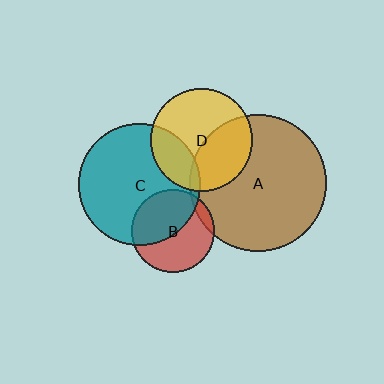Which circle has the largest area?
Circle A (brown).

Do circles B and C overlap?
Yes.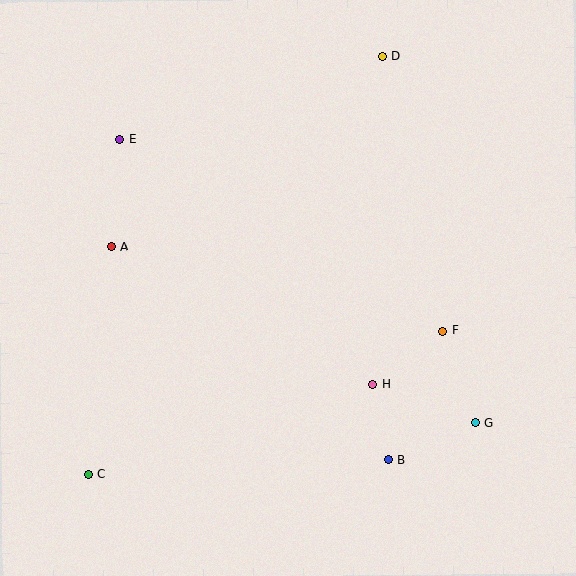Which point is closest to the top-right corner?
Point D is closest to the top-right corner.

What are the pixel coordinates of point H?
Point H is at (373, 384).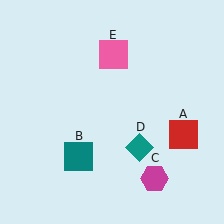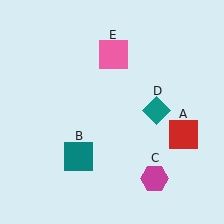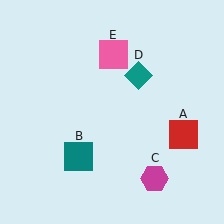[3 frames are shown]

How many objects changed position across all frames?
1 object changed position: teal diamond (object D).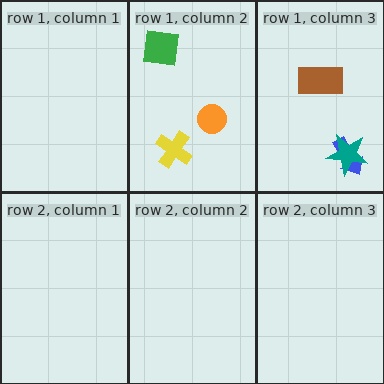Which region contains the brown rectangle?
The row 1, column 3 region.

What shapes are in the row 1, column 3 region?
The brown rectangle, the blue arrow, the teal star.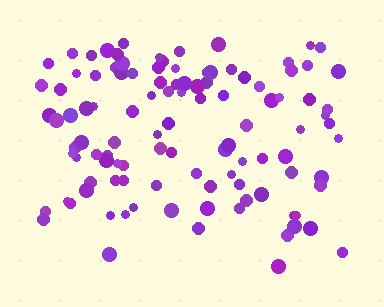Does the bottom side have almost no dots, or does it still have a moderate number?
Still a moderate number, just noticeably fewer than the top.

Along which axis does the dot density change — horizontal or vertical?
Vertical.